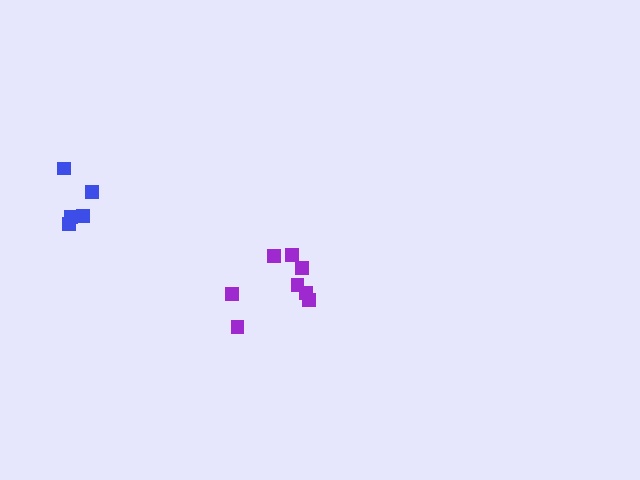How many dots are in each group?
Group 1: 5 dots, Group 2: 8 dots (13 total).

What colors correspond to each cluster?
The clusters are colored: blue, purple.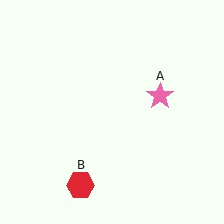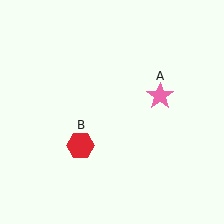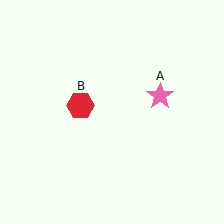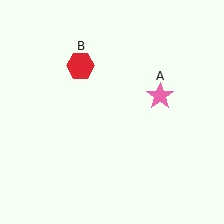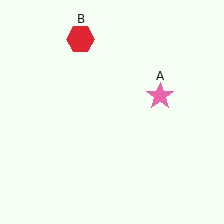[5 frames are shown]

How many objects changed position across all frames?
1 object changed position: red hexagon (object B).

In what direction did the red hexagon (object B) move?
The red hexagon (object B) moved up.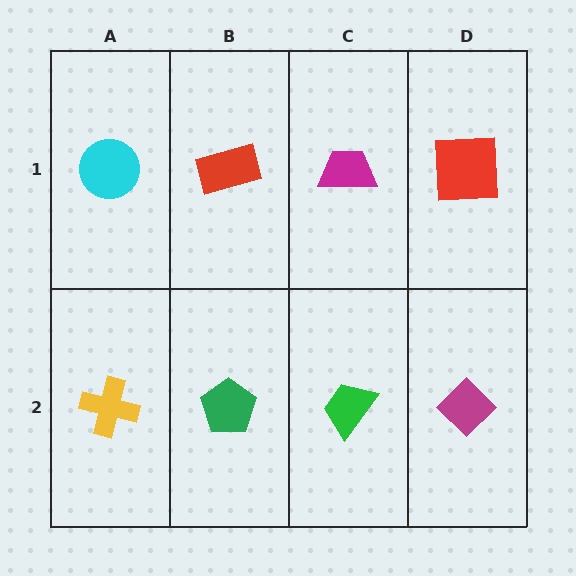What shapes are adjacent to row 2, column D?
A red square (row 1, column D), a green trapezoid (row 2, column C).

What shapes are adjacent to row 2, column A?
A cyan circle (row 1, column A), a green pentagon (row 2, column B).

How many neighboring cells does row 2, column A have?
2.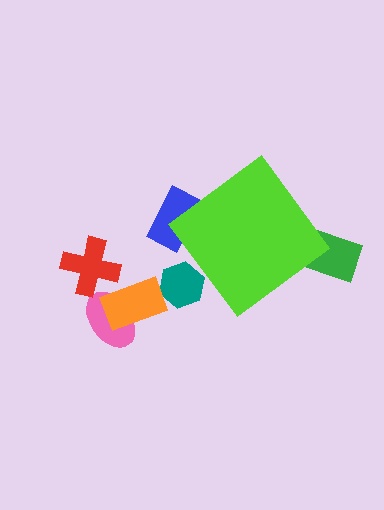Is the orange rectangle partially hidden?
No, the orange rectangle is fully visible.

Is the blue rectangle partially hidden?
Yes, the blue rectangle is partially hidden behind the lime diamond.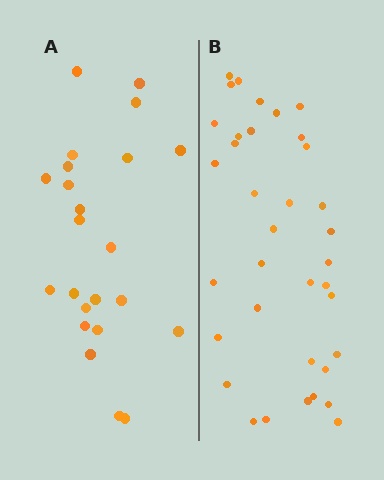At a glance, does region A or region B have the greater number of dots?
Region B (the right region) has more dots.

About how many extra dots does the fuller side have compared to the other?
Region B has approximately 15 more dots than region A.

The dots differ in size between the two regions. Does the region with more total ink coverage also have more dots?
No. Region A has more total ink coverage because its dots are larger, but region B actually contains more individual dots. Total area can be misleading — the number of items is what matters here.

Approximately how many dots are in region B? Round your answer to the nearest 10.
About 40 dots. (The exact count is 36, which rounds to 40.)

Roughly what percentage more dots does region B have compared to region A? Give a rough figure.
About 55% more.